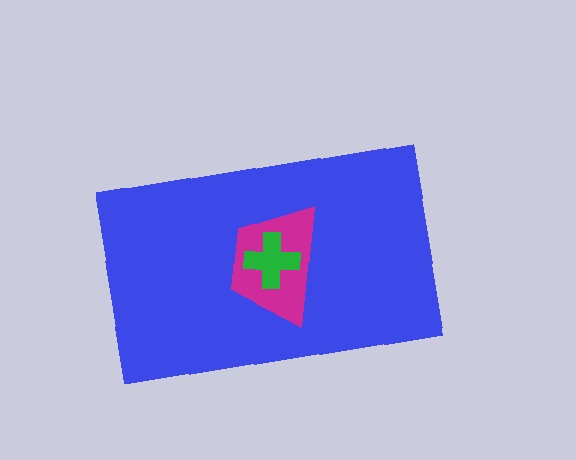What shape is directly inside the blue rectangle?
The magenta trapezoid.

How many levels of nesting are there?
3.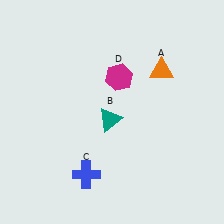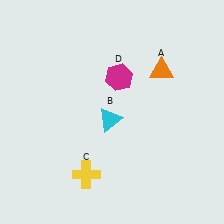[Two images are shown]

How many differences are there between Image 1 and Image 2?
There are 2 differences between the two images.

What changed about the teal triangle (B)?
In Image 1, B is teal. In Image 2, it changed to cyan.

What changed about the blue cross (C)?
In Image 1, C is blue. In Image 2, it changed to yellow.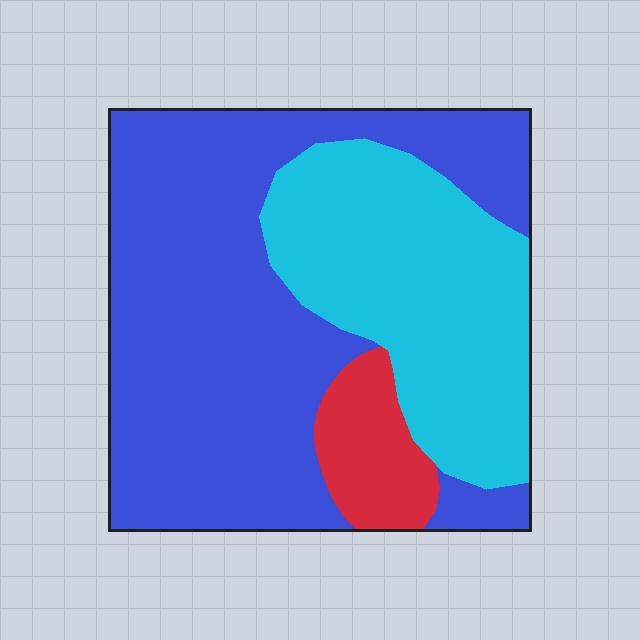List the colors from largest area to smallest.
From largest to smallest: blue, cyan, red.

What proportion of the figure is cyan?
Cyan covers about 35% of the figure.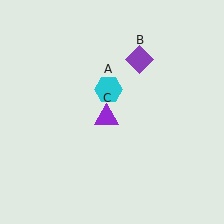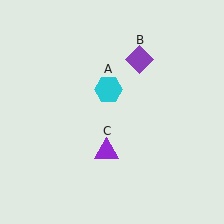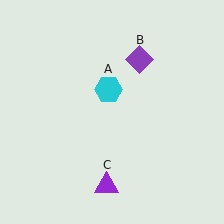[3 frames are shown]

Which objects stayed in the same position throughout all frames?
Cyan hexagon (object A) and purple diamond (object B) remained stationary.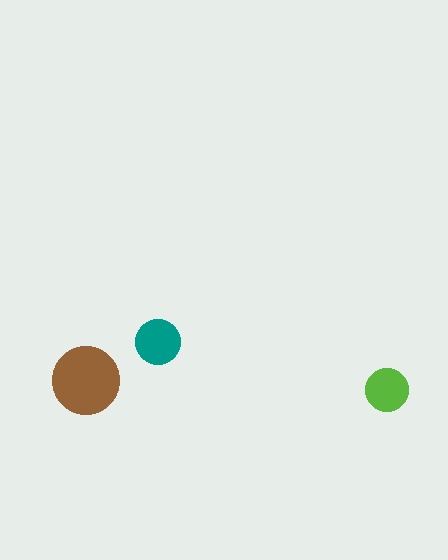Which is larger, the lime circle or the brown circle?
The brown one.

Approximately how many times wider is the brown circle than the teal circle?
About 1.5 times wider.